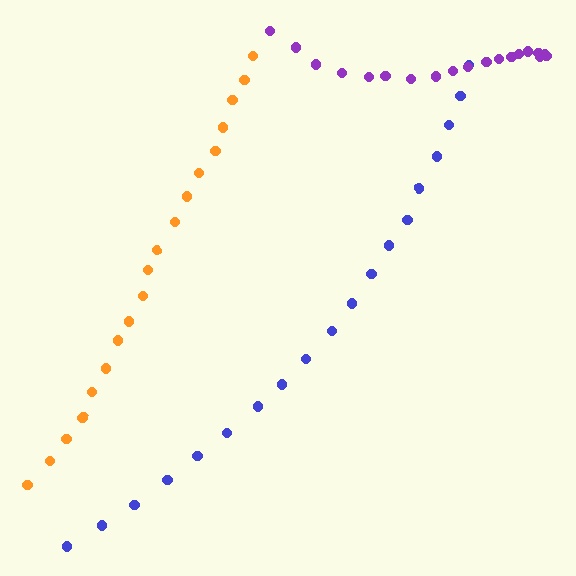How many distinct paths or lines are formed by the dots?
There are 3 distinct paths.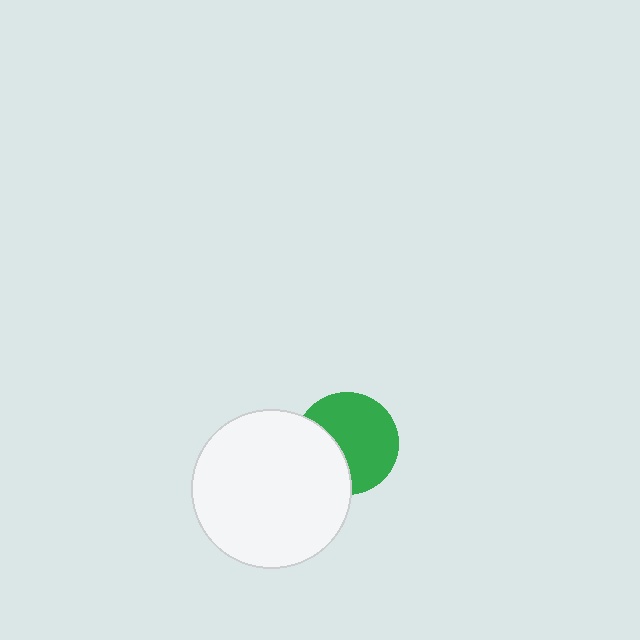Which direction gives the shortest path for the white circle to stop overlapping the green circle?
Moving left gives the shortest separation.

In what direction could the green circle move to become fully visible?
The green circle could move right. That would shift it out from behind the white circle entirely.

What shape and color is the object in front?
The object in front is a white circle.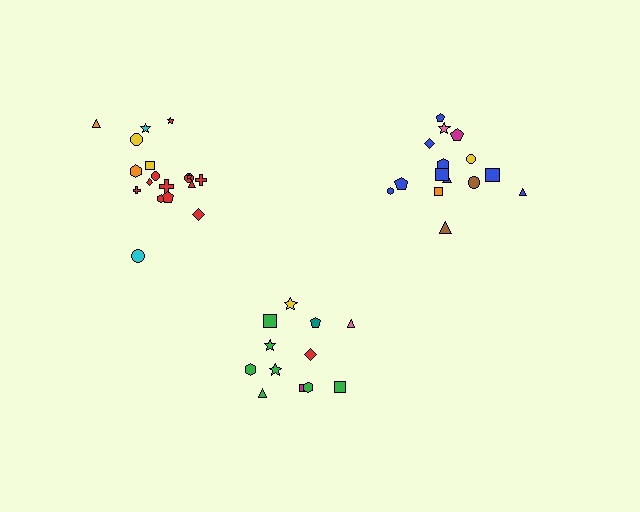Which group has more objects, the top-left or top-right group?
The top-left group.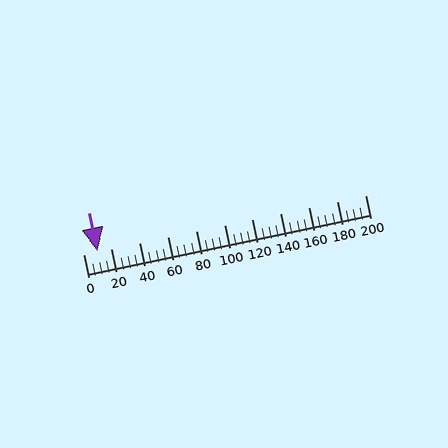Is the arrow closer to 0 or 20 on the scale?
The arrow is closer to 20.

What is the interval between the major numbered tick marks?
The major tick marks are spaced 20 units apart.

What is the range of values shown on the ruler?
The ruler shows values from 0 to 200.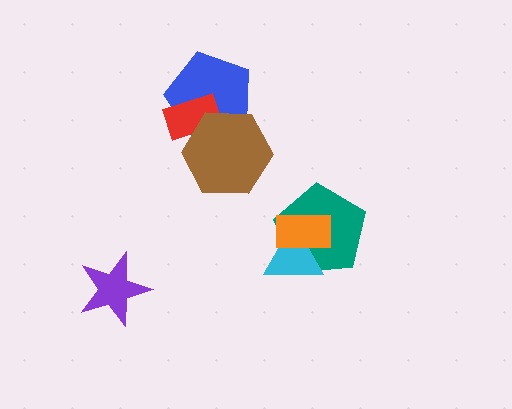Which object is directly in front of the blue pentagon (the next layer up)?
The red rectangle is directly in front of the blue pentagon.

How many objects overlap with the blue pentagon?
2 objects overlap with the blue pentagon.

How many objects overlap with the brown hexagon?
2 objects overlap with the brown hexagon.